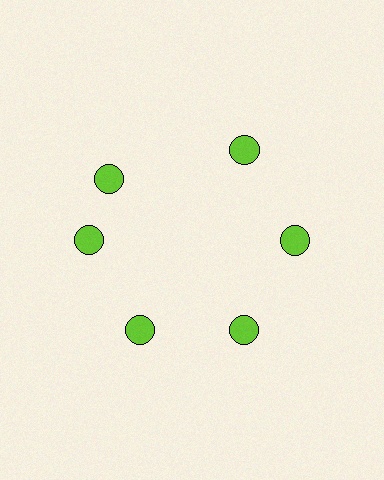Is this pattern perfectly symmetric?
No. The 6 lime circles are arranged in a ring, but one element near the 11 o'clock position is rotated out of alignment along the ring, breaking the 6-fold rotational symmetry.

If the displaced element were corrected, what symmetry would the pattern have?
It would have 6-fold rotational symmetry — the pattern would map onto itself every 60 degrees.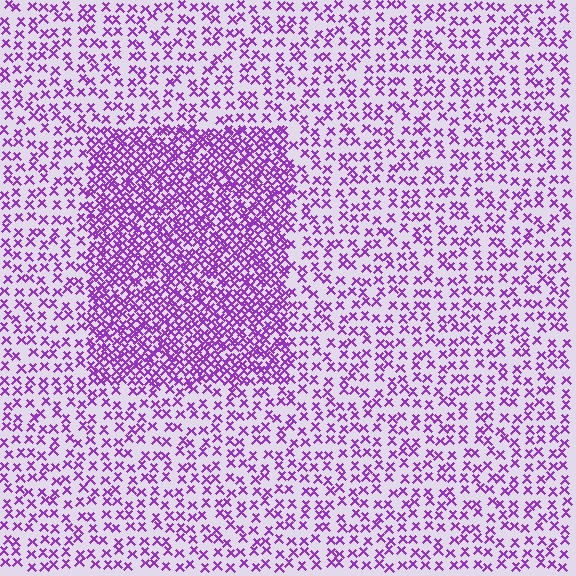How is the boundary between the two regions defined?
The boundary is defined by a change in element density (approximately 2.4x ratio). All elements are the same color, size, and shape.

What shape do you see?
I see a rectangle.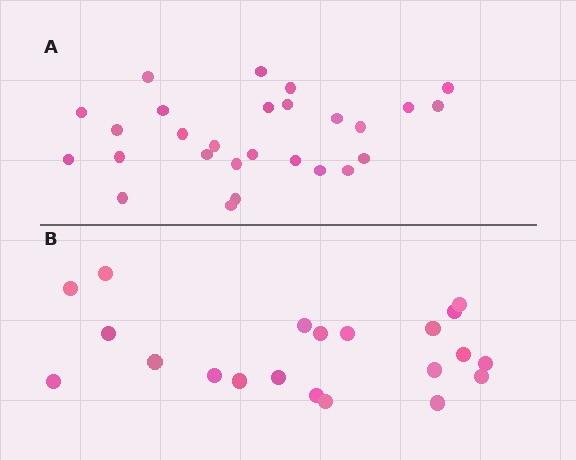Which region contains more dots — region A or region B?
Region A (the top region) has more dots.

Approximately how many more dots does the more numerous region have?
Region A has about 6 more dots than region B.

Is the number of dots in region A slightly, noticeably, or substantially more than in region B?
Region A has noticeably more, but not dramatically so. The ratio is roughly 1.3 to 1.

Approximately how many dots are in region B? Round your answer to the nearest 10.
About 20 dots. (The exact count is 21, which rounds to 20.)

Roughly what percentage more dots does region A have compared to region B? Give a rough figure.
About 30% more.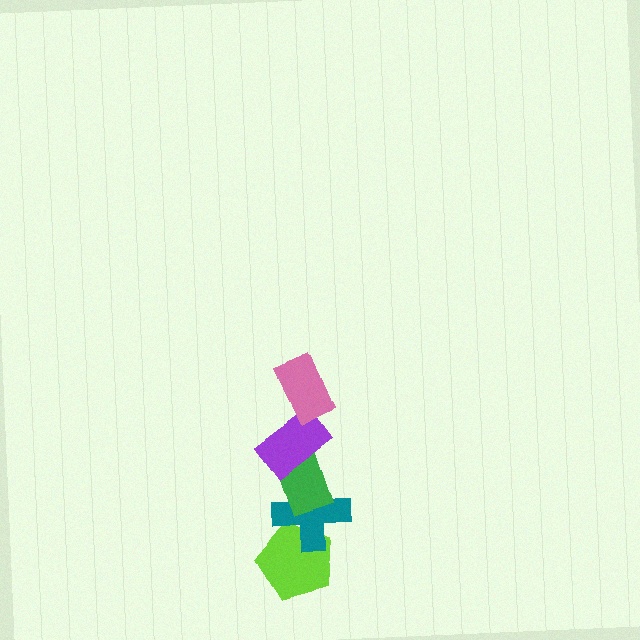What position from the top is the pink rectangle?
The pink rectangle is 1st from the top.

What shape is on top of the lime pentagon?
The teal cross is on top of the lime pentagon.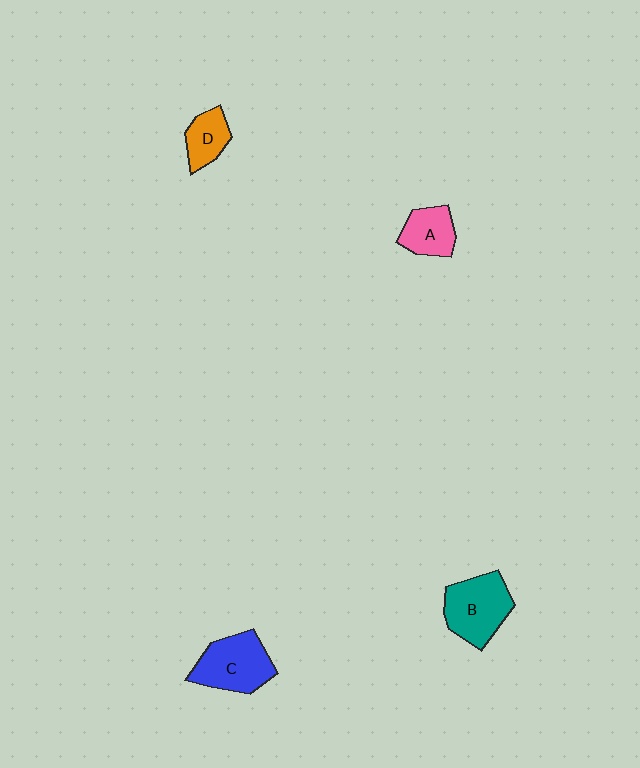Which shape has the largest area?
Shape B (teal).